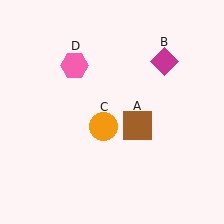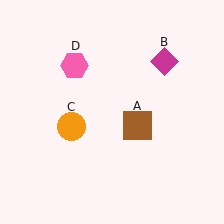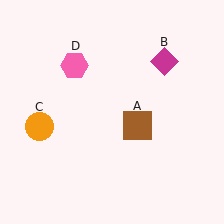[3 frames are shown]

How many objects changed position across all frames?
1 object changed position: orange circle (object C).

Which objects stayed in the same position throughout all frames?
Brown square (object A) and magenta diamond (object B) and pink hexagon (object D) remained stationary.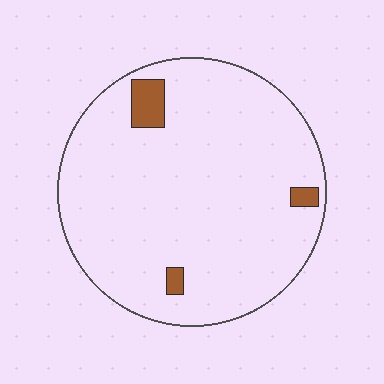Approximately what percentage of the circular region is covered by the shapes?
Approximately 5%.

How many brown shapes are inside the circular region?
3.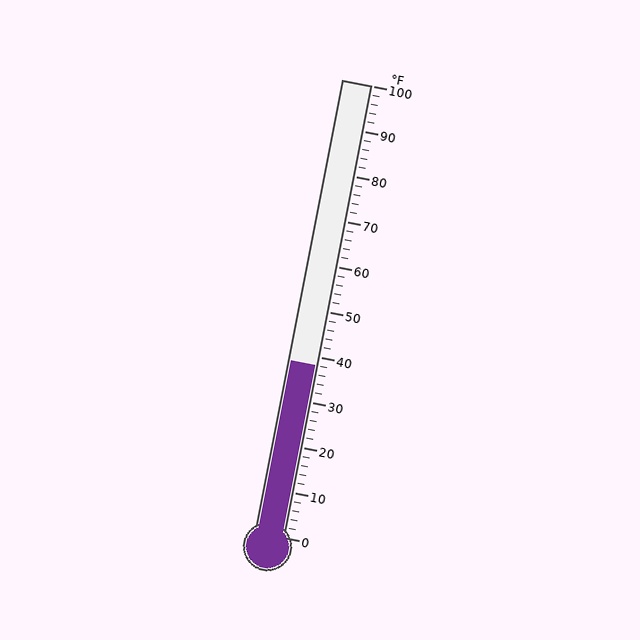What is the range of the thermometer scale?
The thermometer scale ranges from 0°F to 100°F.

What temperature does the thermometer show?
The thermometer shows approximately 38°F.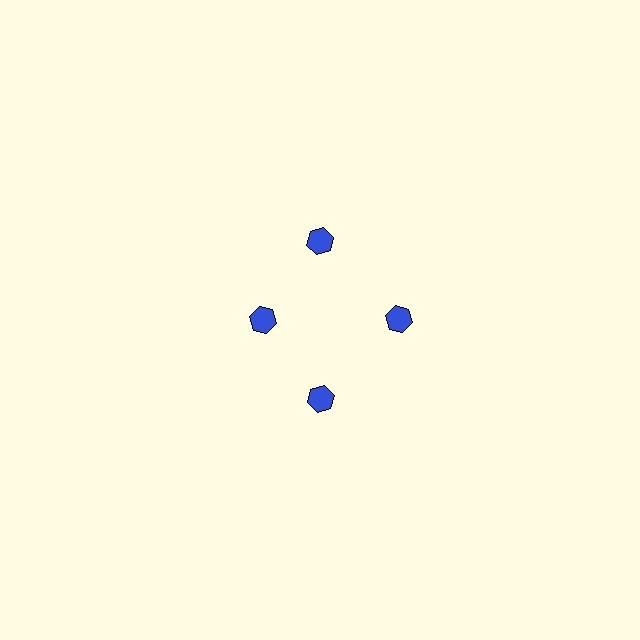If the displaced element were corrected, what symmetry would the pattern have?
It would have 4-fold rotational symmetry — the pattern would map onto itself every 90 degrees.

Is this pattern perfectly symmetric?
No. The 4 blue hexagons are arranged in a ring, but one element near the 9 o'clock position is pulled inward toward the center, breaking the 4-fold rotational symmetry.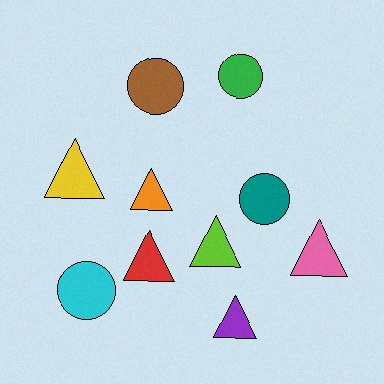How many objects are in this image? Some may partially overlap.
There are 10 objects.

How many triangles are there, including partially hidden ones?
There are 6 triangles.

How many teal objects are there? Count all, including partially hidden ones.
There is 1 teal object.